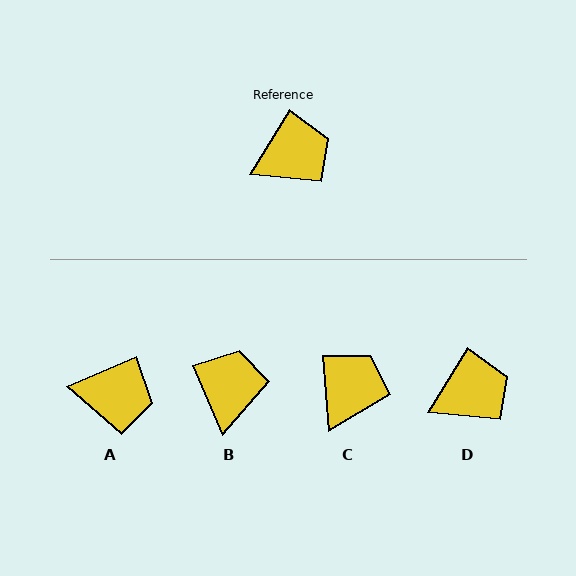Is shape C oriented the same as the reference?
No, it is off by about 36 degrees.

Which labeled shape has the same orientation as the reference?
D.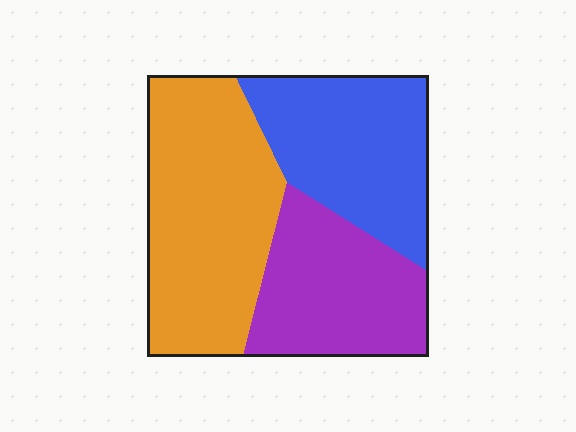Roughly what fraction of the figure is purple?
Purple takes up between a sixth and a third of the figure.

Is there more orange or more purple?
Orange.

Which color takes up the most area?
Orange, at roughly 40%.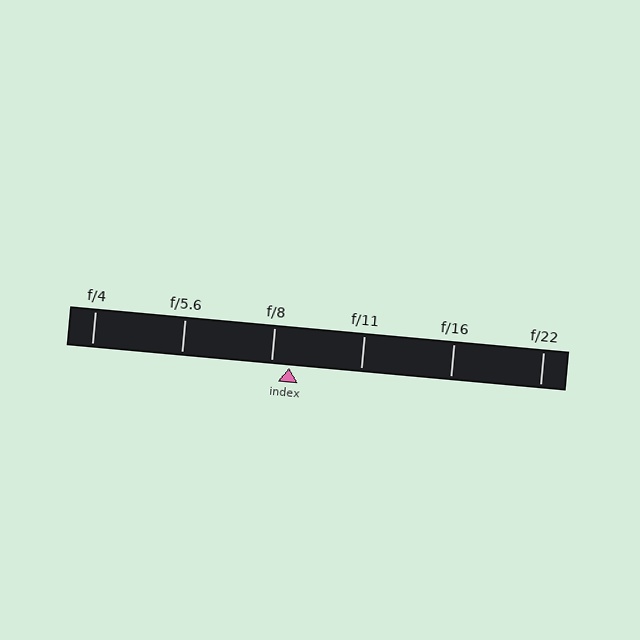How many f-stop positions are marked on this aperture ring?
There are 6 f-stop positions marked.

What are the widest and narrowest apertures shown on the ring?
The widest aperture shown is f/4 and the narrowest is f/22.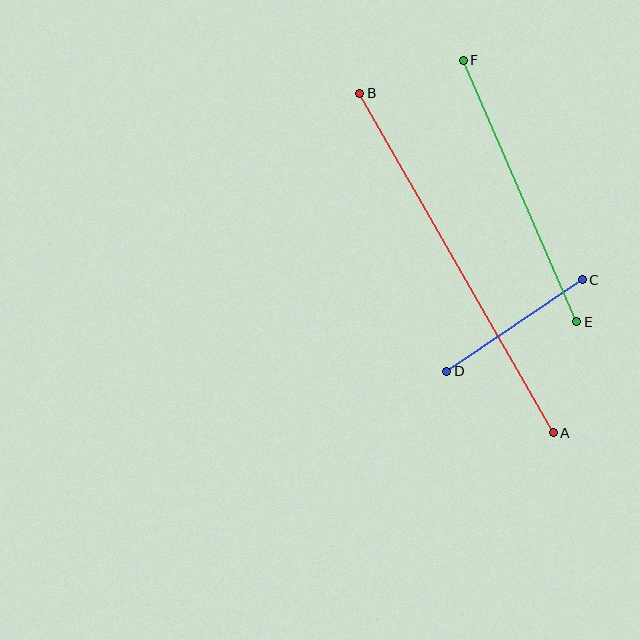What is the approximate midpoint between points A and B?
The midpoint is at approximately (457, 263) pixels.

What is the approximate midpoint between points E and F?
The midpoint is at approximately (520, 191) pixels.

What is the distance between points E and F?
The distance is approximately 285 pixels.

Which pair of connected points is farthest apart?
Points A and B are farthest apart.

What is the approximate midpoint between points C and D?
The midpoint is at approximately (515, 325) pixels.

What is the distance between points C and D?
The distance is approximately 164 pixels.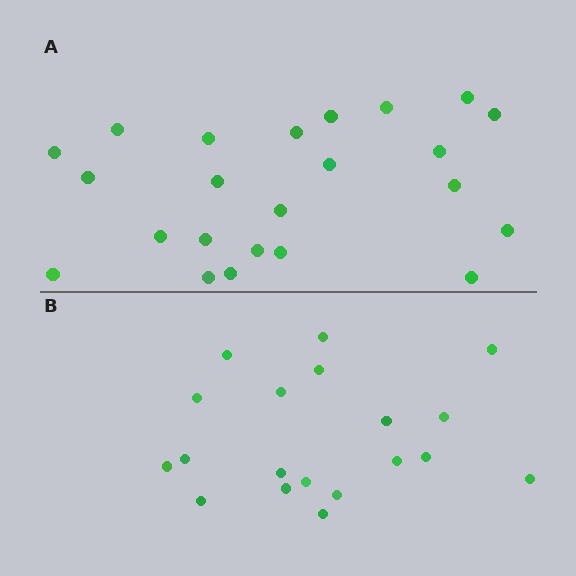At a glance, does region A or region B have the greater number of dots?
Region A (the top region) has more dots.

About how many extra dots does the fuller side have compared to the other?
Region A has about 4 more dots than region B.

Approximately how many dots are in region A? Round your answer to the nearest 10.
About 20 dots. (The exact count is 23, which rounds to 20.)